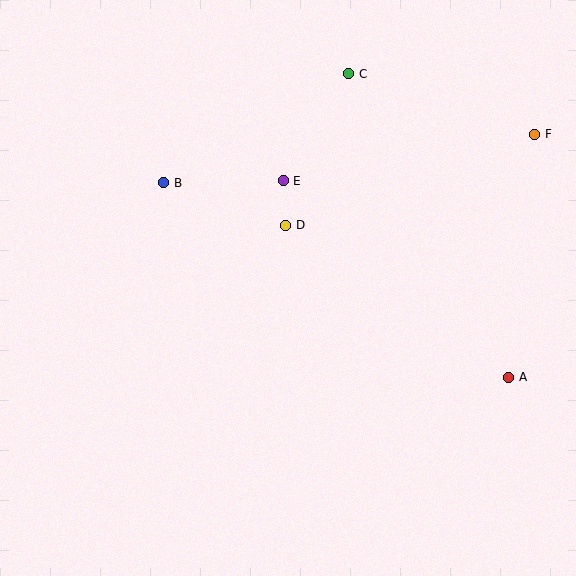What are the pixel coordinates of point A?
Point A is at (509, 377).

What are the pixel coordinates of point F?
Point F is at (535, 134).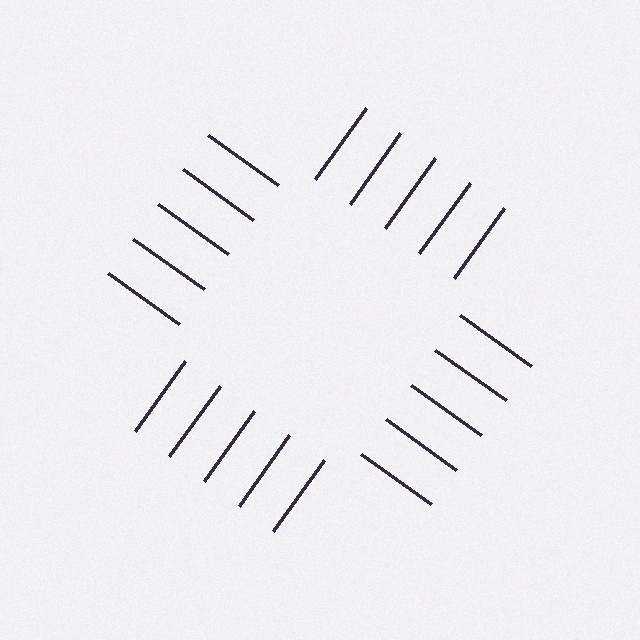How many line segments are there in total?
20 — 5 along each of the 4 edges.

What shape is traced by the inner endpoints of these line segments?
An illusory square — the line segments terminate on its edges but no continuous stroke is drawn.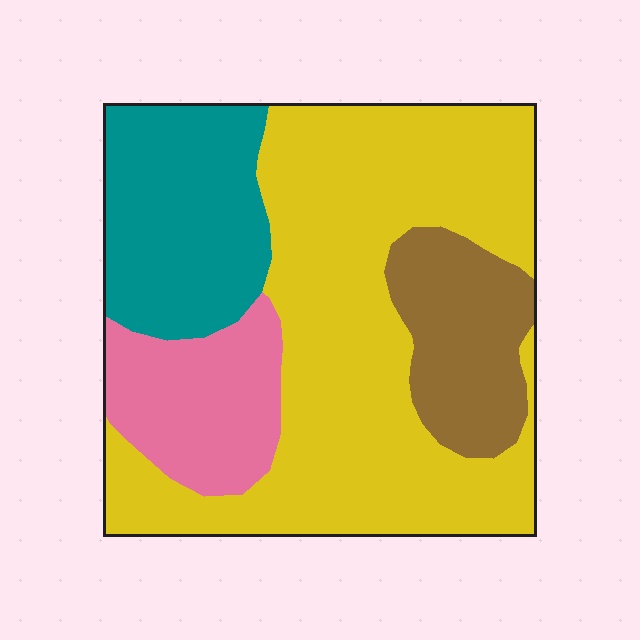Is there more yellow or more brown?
Yellow.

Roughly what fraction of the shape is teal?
Teal takes up between a sixth and a third of the shape.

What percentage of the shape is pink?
Pink takes up about one eighth (1/8) of the shape.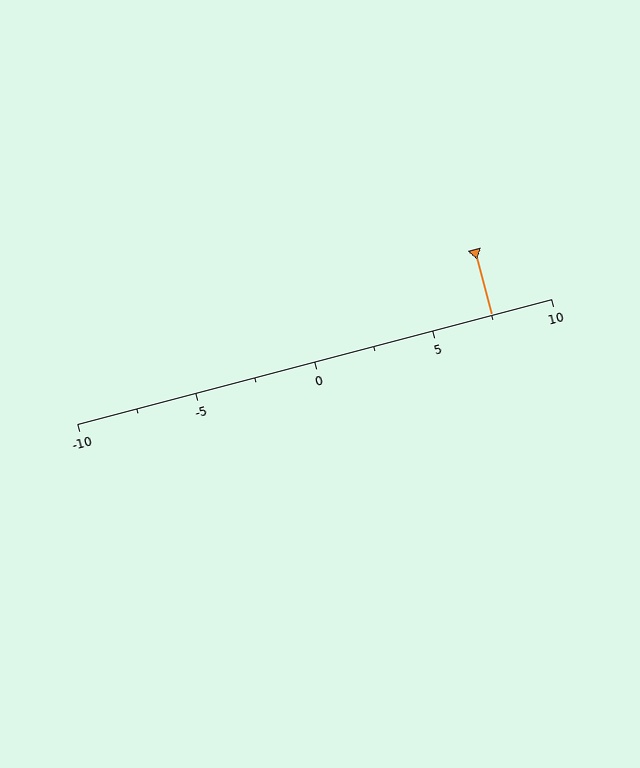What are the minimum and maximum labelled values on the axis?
The axis runs from -10 to 10.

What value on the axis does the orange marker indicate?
The marker indicates approximately 7.5.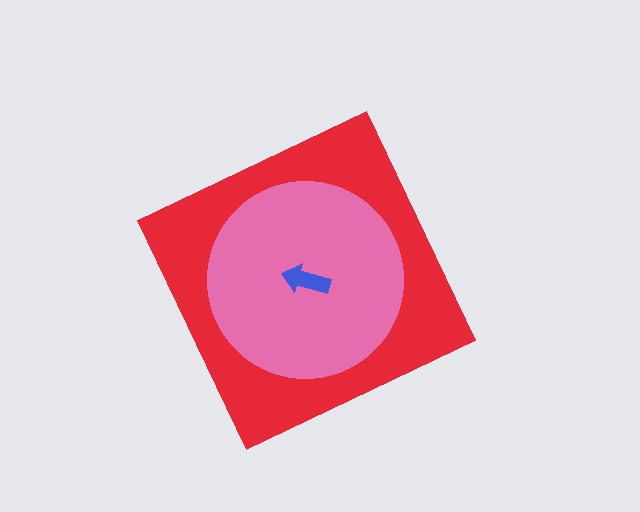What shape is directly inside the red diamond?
The pink circle.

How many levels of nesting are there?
3.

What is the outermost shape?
The red diamond.